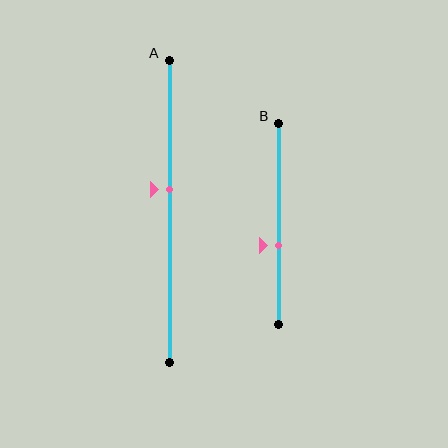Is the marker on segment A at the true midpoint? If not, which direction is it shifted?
No, the marker on segment A is shifted upward by about 7% of the segment length.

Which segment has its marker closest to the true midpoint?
Segment A has its marker closest to the true midpoint.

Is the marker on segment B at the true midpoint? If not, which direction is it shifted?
No, the marker on segment B is shifted downward by about 11% of the segment length.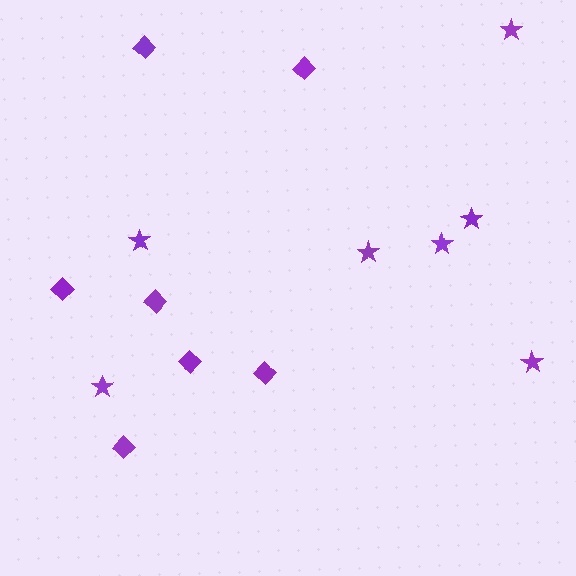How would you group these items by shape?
There are 2 groups: one group of stars (7) and one group of diamonds (7).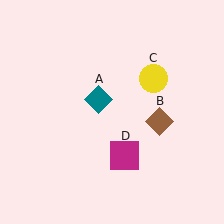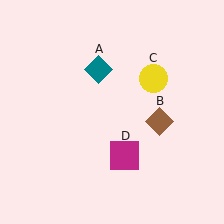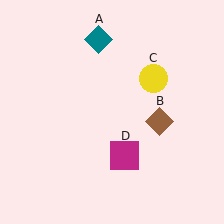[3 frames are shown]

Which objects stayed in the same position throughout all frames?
Brown diamond (object B) and yellow circle (object C) and magenta square (object D) remained stationary.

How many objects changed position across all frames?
1 object changed position: teal diamond (object A).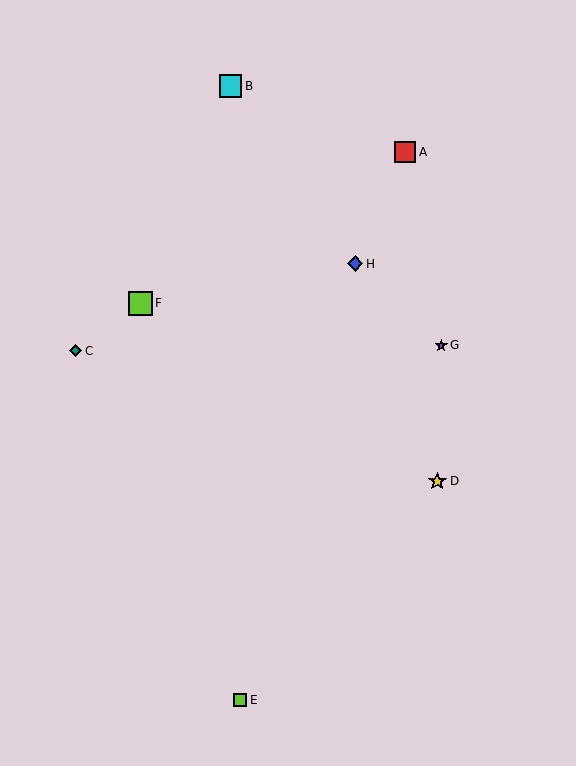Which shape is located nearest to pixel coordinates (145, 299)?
The lime square (labeled F) at (140, 303) is nearest to that location.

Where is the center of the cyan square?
The center of the cyan square is at (230, 86).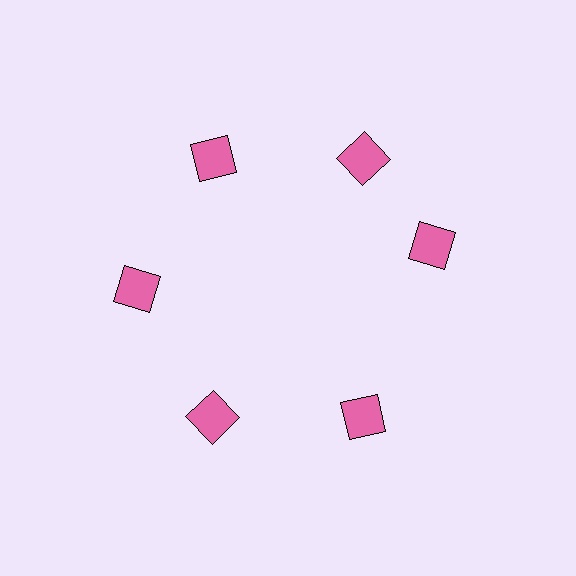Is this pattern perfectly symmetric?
No. The 6 pink squares are arranged in a ring, but one element near the 3 o'clock position is rotated out of alignment along the ring, breaking the 6-fold rotational symmetry.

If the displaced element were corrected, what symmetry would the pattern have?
It would have 6-fold rotational symmetry — the pattern would map onto itself every 60 degrees.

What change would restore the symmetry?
The symmetry would be restored by rotating it back into even spacing with its neighbors so that all 6 squares sit at equal angles and equal distance from the center.